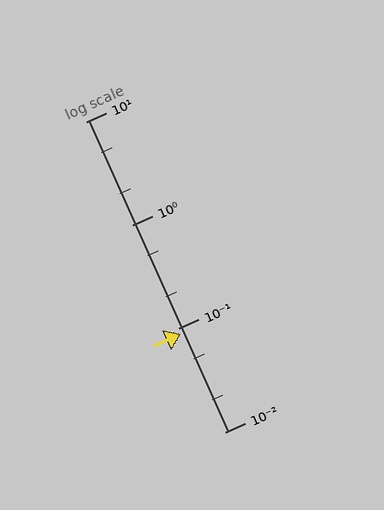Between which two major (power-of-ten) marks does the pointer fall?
The pointer is between 0.01 and 0.1.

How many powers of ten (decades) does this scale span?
The scale spans 3 decades, from 0.01 to 10.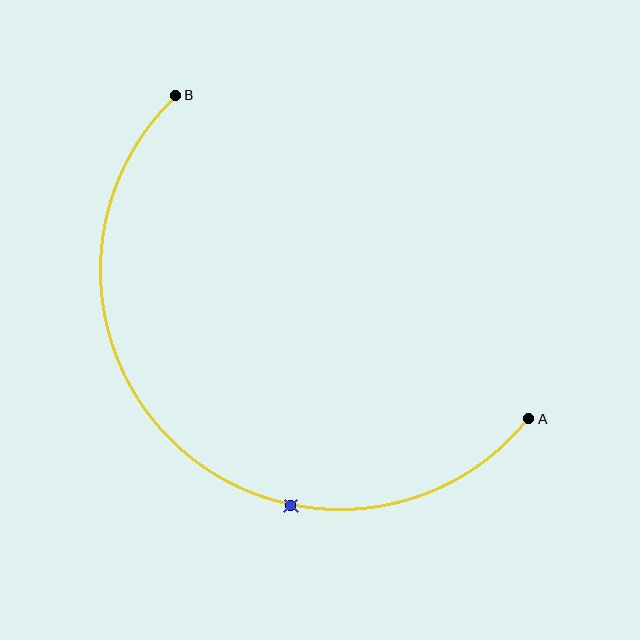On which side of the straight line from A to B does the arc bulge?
The arc bulges below and to the left of the straight line connecting A and B.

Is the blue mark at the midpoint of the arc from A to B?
No. The blue mark lies on the arc but is closer to endpoint A. The arc midpoint would be at the point on the curve equidistant along the arc from both A and B.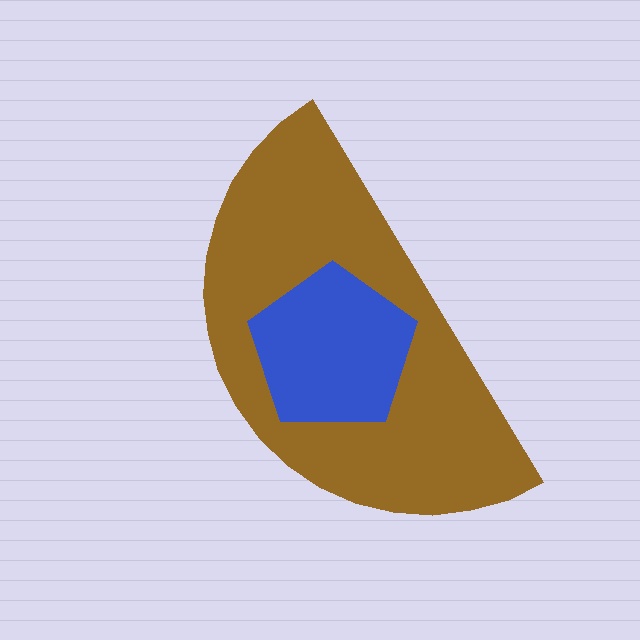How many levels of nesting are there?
2.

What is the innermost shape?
The blue pentagon.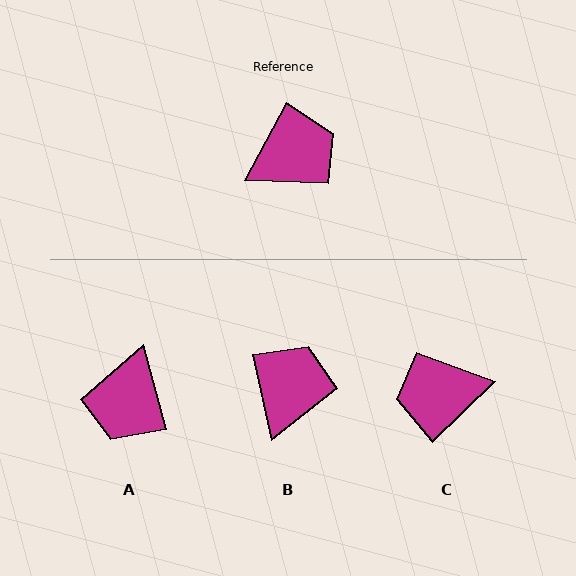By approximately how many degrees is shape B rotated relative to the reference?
Approximately 40 degrees counter-clockwise.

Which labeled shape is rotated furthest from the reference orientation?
C, about 162 degrees away.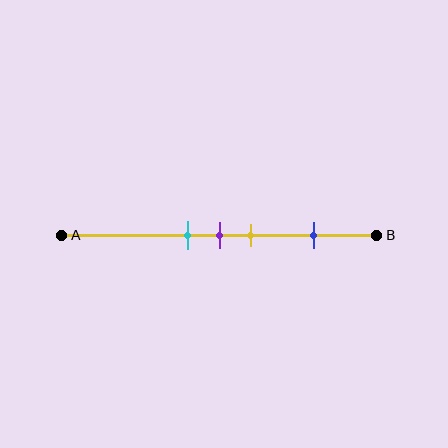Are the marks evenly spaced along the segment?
No, the marks are not evenly spaced.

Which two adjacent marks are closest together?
The cyan and purple marks are the closest adjacent pair.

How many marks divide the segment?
There are 4 marks dividing the segment.